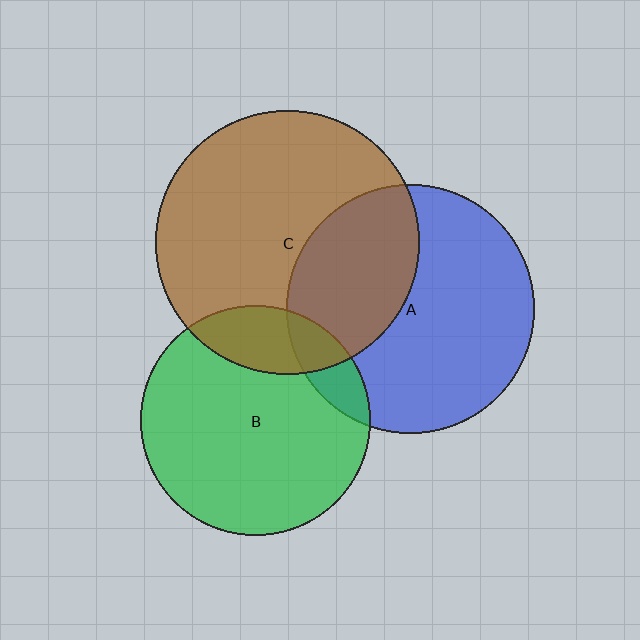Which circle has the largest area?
Circle C (brown).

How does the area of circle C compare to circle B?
Approximately 1.3 times.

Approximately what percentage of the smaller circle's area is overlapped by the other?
Approximately 20%.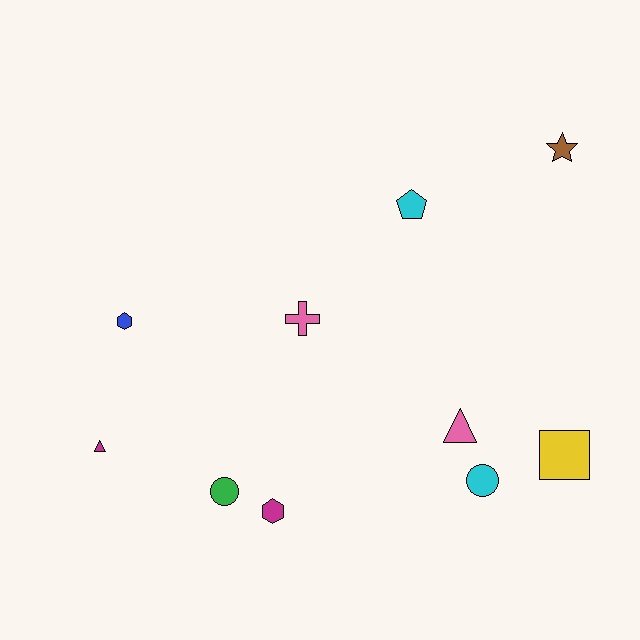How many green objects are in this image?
There is 1 green object.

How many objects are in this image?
There are 10 objects.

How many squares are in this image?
There is 1 square.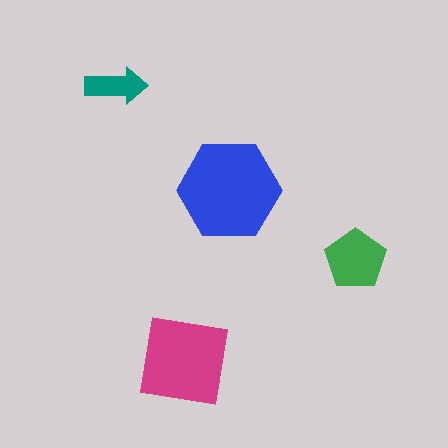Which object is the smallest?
The teal arrow.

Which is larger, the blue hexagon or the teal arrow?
The blue hexagon.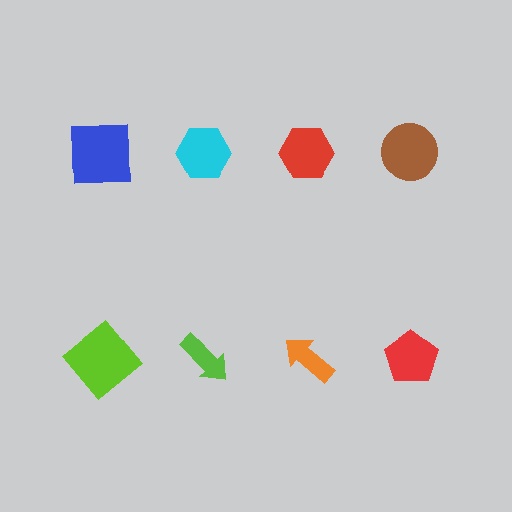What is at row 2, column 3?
An orange arrow.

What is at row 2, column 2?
A lime arrow.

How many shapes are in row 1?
4 shapes.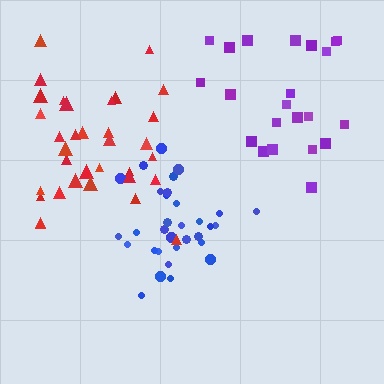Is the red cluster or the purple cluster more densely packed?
Red.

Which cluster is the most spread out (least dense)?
Purple.